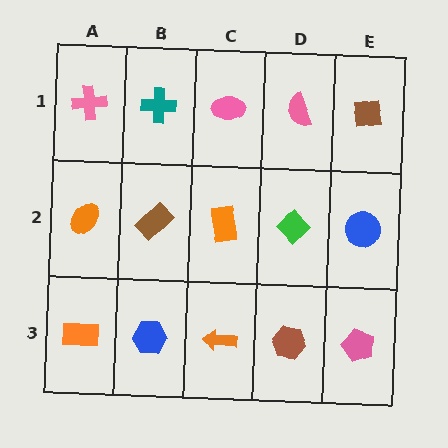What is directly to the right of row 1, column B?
A pink ellipse.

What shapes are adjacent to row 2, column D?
A pink semicircle (row 1, column D), a brown hexagon (row 3, column D), an orange rectangle (row 2, column C), a blue circle (row 2, column E).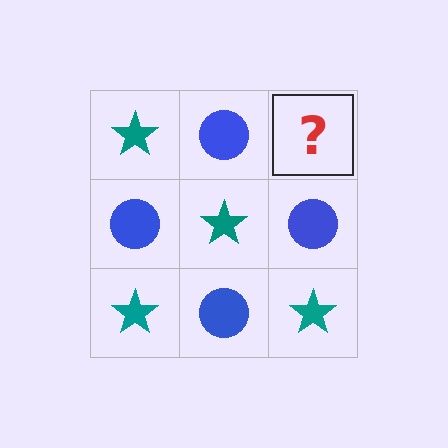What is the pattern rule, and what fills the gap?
The rule is that it alternates teal star and blue circle in a checkerboard pattern. The gap should be filled with a teal star.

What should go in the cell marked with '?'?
The missing cell should contain a teal star.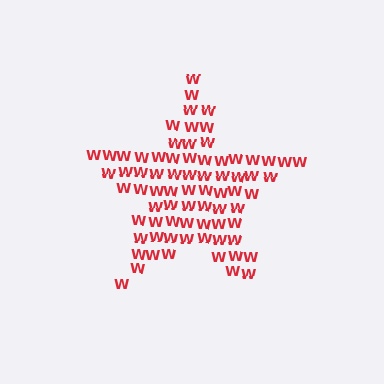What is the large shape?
The large shape is a star.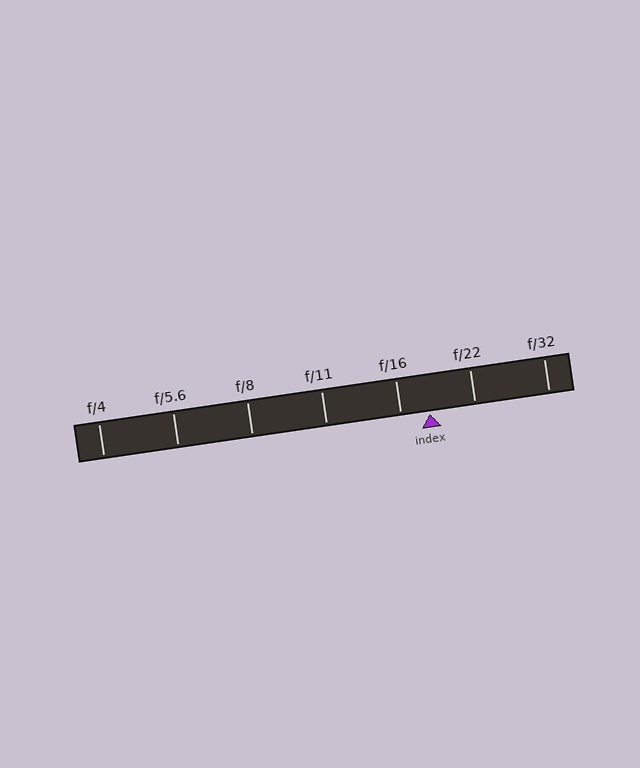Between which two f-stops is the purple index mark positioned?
The index mark is between f/16 and f/22.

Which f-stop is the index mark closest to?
The index mark is closest to f/16.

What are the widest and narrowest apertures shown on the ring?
The widest aperture shown is f/4 and the narrowest is f/32.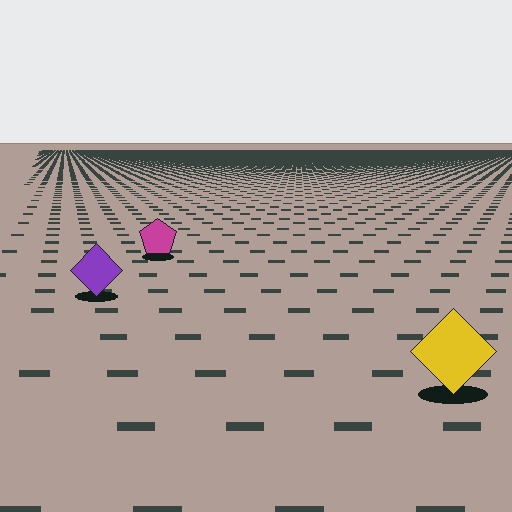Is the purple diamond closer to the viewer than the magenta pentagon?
Yes. The purple diamond is closer — you can tell from the texture gradient: the ground texture is coarser near it.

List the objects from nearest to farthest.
From nearest to farthest: the yellow diamond, the purple diamond, the magenta pentagon.